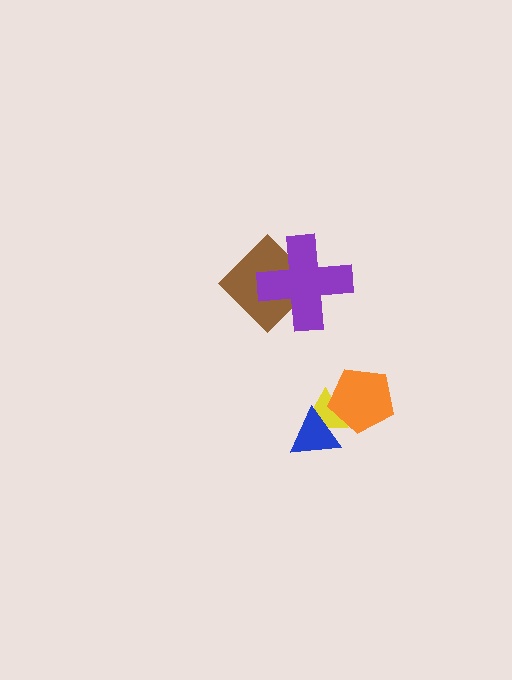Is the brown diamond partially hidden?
Yes, it is partially covered by another shape.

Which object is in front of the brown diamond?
The purple cross is in front of the brown diamond.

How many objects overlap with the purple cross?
1 object overlaps with the purple cross.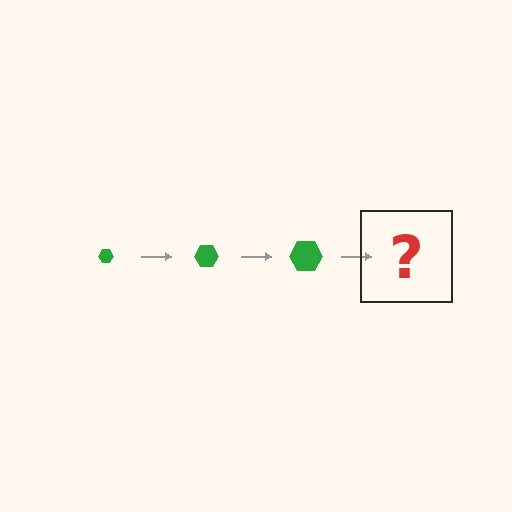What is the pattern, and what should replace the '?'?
The pattern is that the hexagon gets progressively larger each step. The '?' should be a green hexagon, larger than the previous one.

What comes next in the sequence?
The next element should be a green hexagon, larger than the previous one.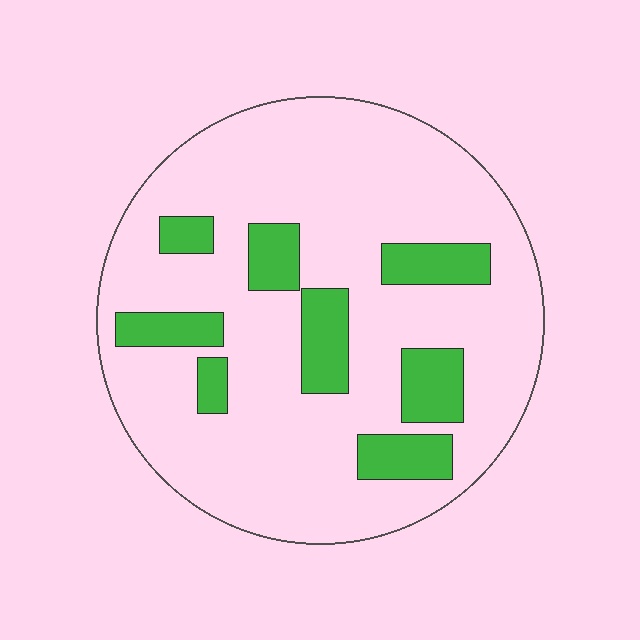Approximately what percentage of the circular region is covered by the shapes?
Approximately 20%.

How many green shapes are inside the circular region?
8.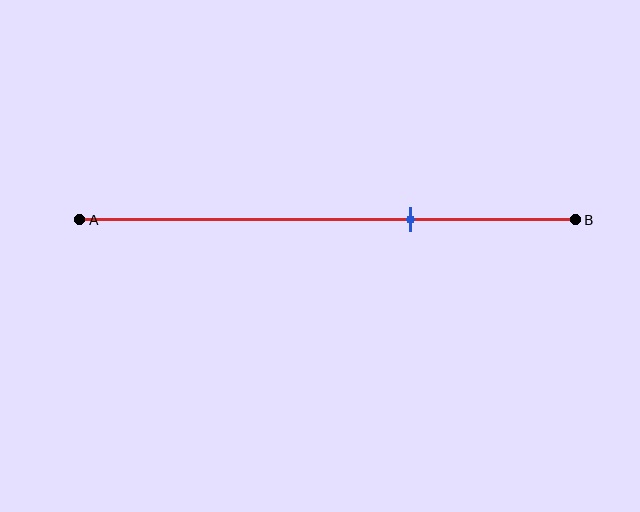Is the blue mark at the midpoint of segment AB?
No, the mark is at about 65% from A, not at the 50% midpoint.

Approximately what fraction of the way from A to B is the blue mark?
The blue mark is approximately 65% of the way from A to B.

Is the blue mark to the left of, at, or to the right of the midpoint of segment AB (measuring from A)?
The blue mark is to the right of the midpoint of segment AB.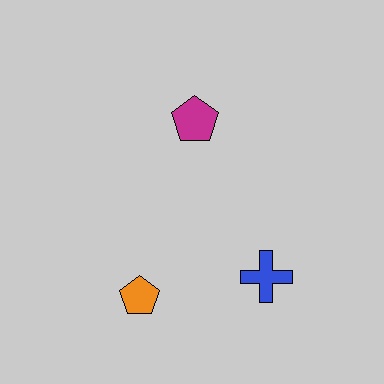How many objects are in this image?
There are 3 objects.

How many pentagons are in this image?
There are 2 pentagons.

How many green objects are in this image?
There are no green objects.